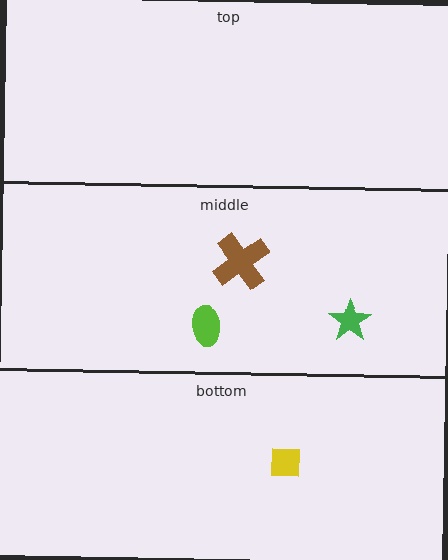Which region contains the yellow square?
The bottom region.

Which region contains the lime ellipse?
The middle region.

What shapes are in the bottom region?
The yellow square.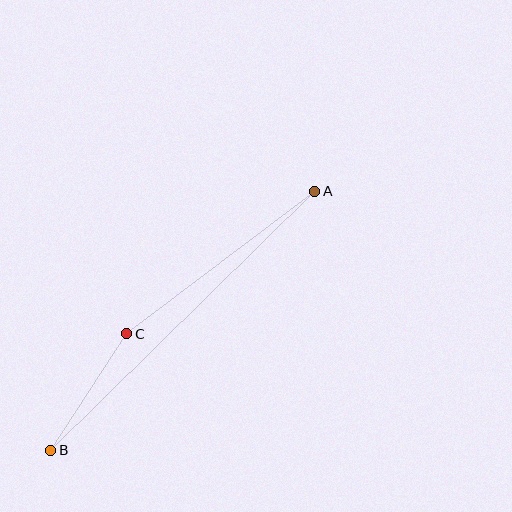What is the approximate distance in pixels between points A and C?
The distance between A and C is approximately 236 pixels.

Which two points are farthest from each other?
Points A and B are farthest from each other.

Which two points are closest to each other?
Points B and C are closest to each other.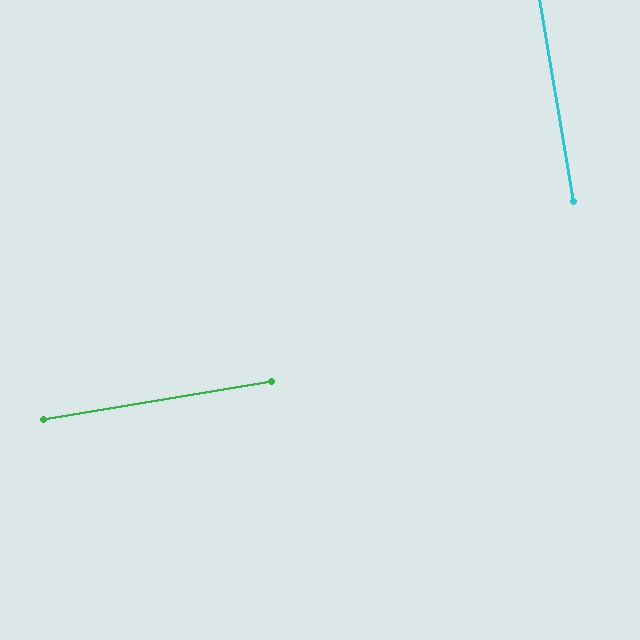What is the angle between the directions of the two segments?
Approximately 90 degrees.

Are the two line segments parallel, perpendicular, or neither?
Perpendicular — they meet at approximately 90°.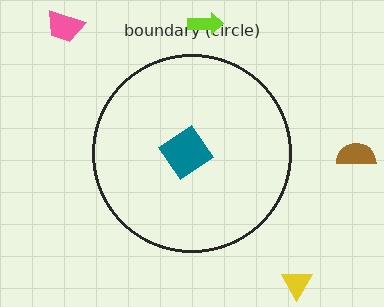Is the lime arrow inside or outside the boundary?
Outside.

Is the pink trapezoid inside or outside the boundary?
Outside.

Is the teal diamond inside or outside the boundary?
Inside.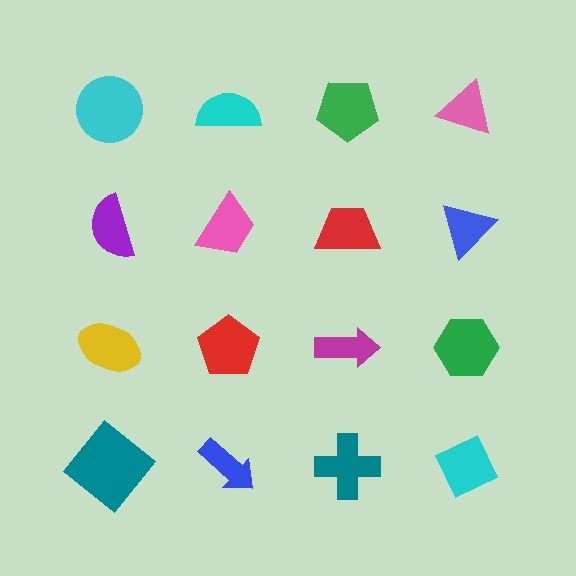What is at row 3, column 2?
A red pentagon.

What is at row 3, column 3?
A magenta arrow.